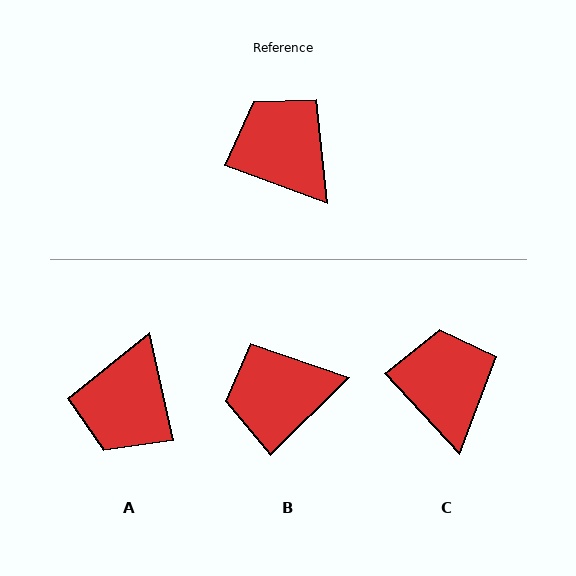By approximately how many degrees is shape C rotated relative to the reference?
Approximately 27 degrees clockwise.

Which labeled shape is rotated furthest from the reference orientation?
A, about 123 degrees away.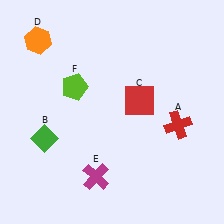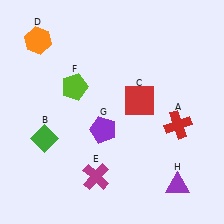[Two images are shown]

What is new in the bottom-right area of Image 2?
A purple triangle (H) was added in the bottom-right area of Image 2.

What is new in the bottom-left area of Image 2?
A purple pentagon (G) was added in the bottom-left area of Image 2.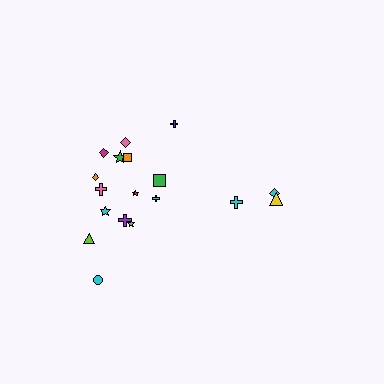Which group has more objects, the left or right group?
The left group.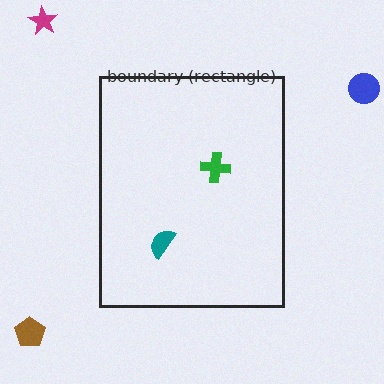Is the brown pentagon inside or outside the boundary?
Outside.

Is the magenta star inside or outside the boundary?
Outside.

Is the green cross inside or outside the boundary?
Inside.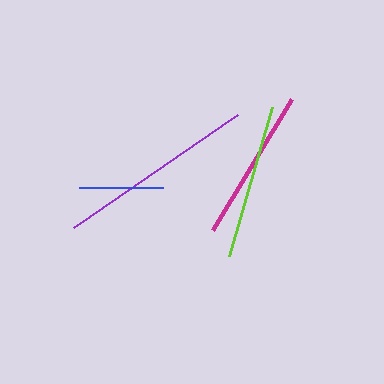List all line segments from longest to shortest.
From longest to shortest: purple, lime, magenta, blue.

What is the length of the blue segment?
The blue segment is approximately 85 pixels long.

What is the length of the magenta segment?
The magenta segment is approximately 153 pixels long.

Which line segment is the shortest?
The blue line is the shortest at approximately 85 pixels.